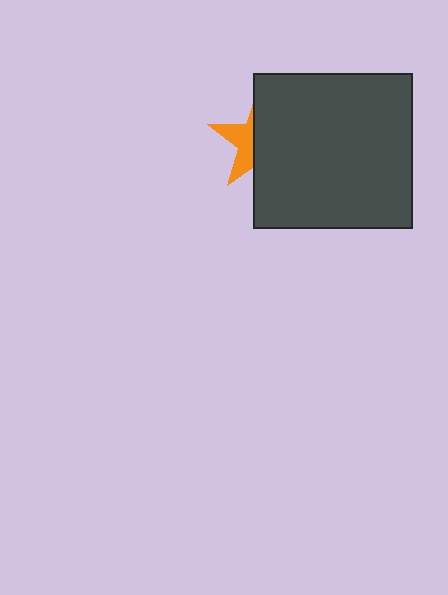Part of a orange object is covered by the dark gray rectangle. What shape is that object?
It is a star.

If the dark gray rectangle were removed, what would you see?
You would see the complete orange star.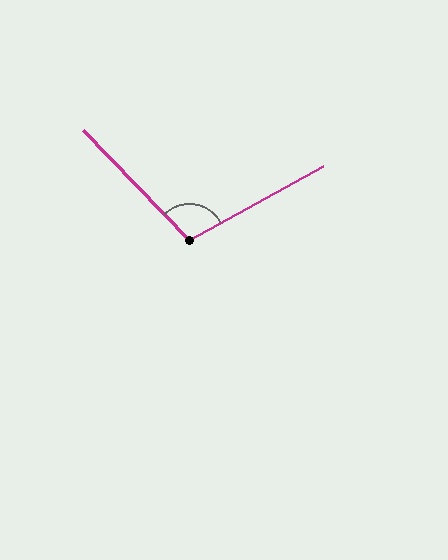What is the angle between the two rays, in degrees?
Approximately 105 degrees.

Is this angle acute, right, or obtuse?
It is obtuse.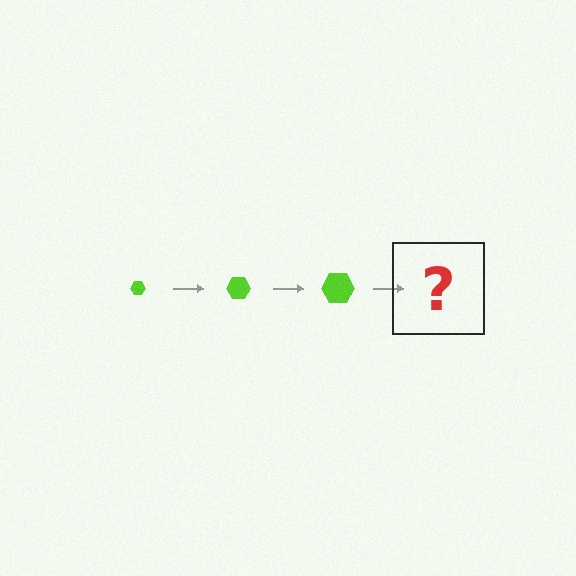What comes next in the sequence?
The next element should be a lime hexagon, larger than the previous one.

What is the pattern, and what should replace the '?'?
The pattern is that the hexagon gets progressively larger each step. The '?' should be a lime hexagon, larger than the previous one.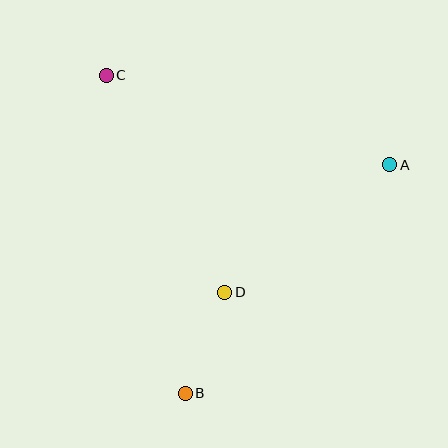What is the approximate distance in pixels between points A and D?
The distance between A and D is approximately 209 pixels.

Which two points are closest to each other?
Points B and D are closest to each other.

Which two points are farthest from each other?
Points B and C are farthest from each other.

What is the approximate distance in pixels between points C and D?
The distance between C and D is approximately 248 pixels.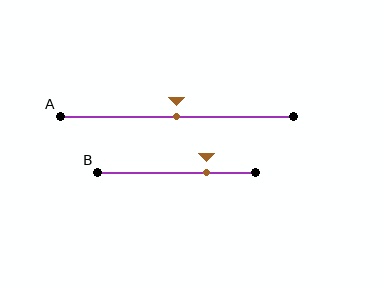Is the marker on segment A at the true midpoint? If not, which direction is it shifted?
Yes, the marker on segment A is at the true midpoint.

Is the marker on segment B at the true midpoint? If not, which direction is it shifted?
No, the marker on segment B is shifted to the right by about 19% of the segment length.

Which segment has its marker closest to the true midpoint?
Segment A has its marker closest to the true midpoint.